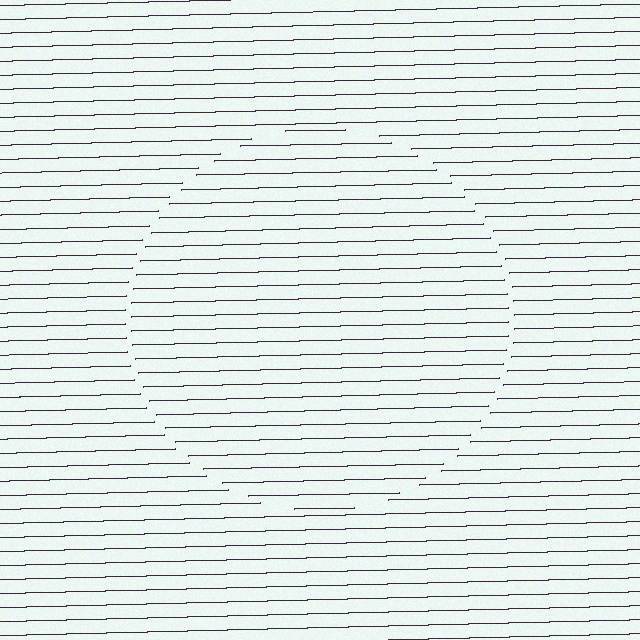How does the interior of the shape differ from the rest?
The interior of the shape contains the same grating, shifted by half a period — the contour is defined by the phase discontinuity where line-ends from the inner and outer gratings abut.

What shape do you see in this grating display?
An illusory circle. The interior of the shape contains the same grating, shifted by half a period — the contour is defined by the phase discontinuity where line-ends from the inner and outer gratings abut.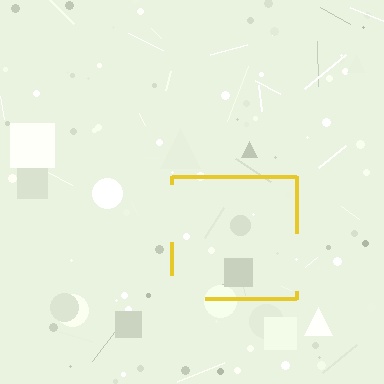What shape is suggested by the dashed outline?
The dashed outline suggests a square.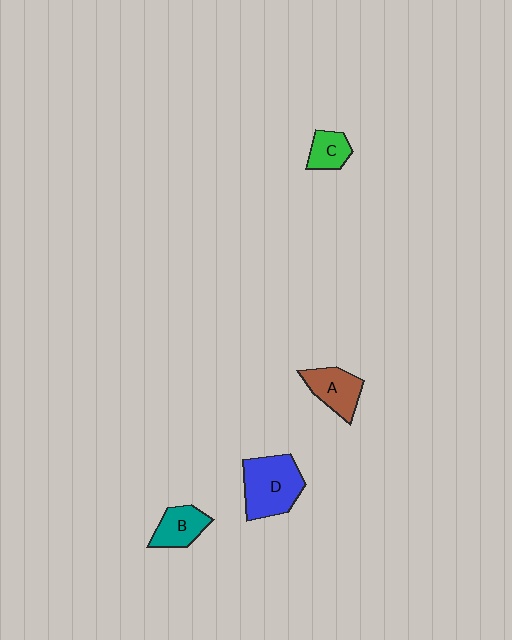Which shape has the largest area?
Shape D (blue).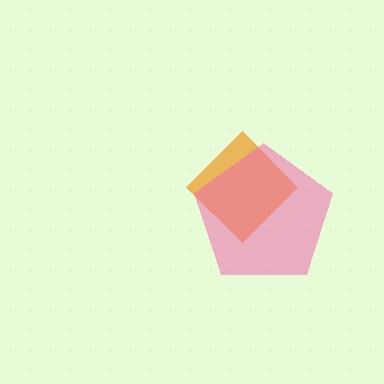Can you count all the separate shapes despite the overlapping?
Yes, there are 2 separate shapes.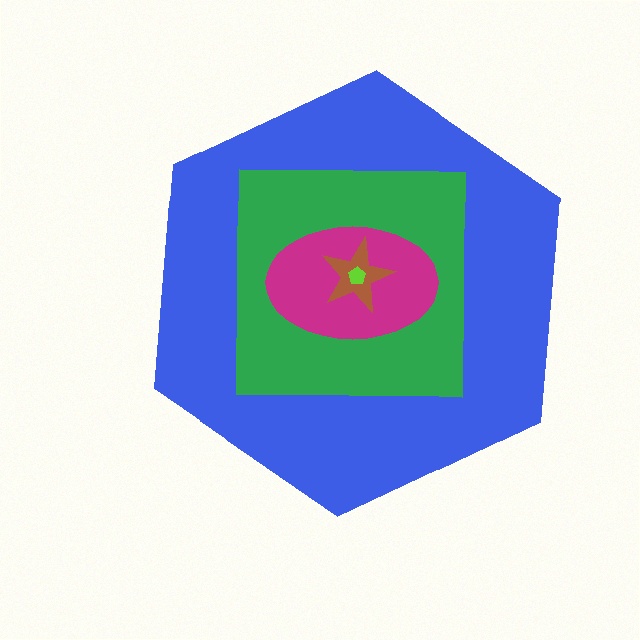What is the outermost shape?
The blue hexagon.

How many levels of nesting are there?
5.